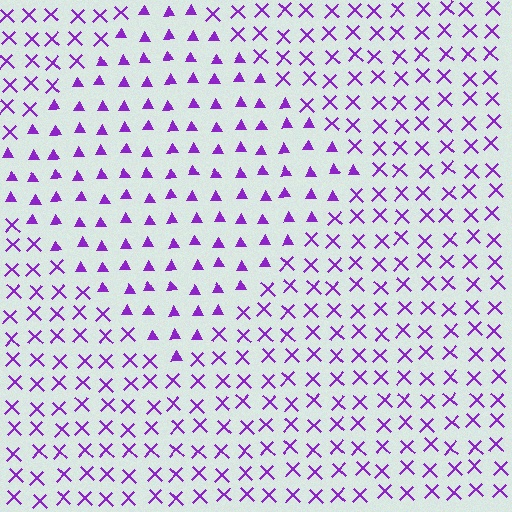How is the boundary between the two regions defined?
The boundary is defined by a change in element shape: triangles inside vs. X marks outside. All elements share the same color and spacing.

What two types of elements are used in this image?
The image uses triangles inside the diamond region and X marks outside it.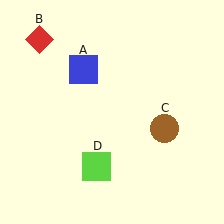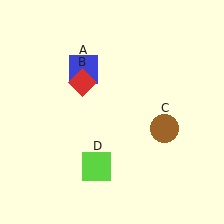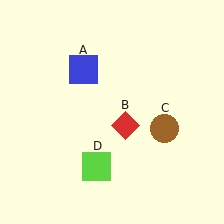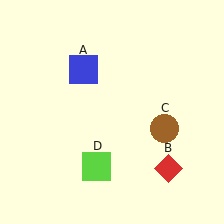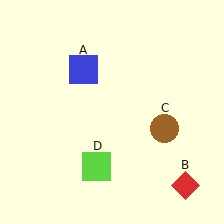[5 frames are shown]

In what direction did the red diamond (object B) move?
The red diamond (object B) moved down and to the right.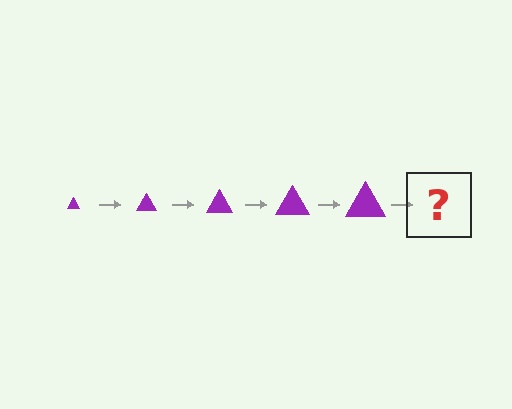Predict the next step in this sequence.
The next step is a purple triangle, larger than the previous one.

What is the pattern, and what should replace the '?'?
The pattern is that the triangle gets progressively larger each step. The '?' should be a purple triangle, larger than the previous one.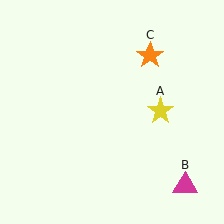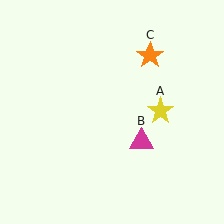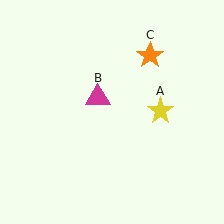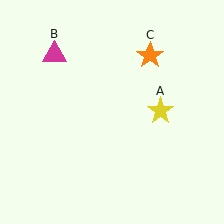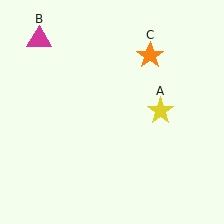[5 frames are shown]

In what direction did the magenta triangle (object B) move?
The magenta triangle (object B) moved up and to the left.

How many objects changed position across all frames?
1 object changed position: magenta triangle (object B).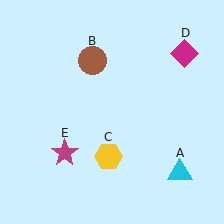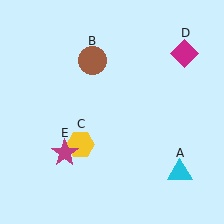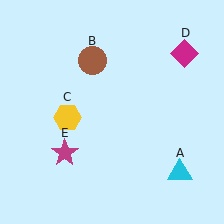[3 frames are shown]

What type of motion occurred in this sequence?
The yellow hexagon (object C) rotated clockwise around the center of the scene.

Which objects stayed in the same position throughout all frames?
Cyan triangle (object A) and brown circle (object B) and magenta diamond (object D) and magenta star (object E) remained stationary.